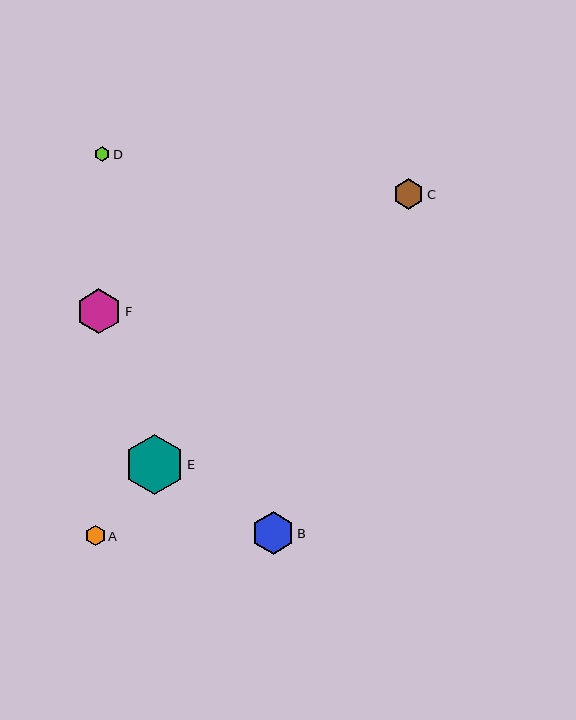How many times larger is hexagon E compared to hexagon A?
Hexagon E is approximately 3.0 times the size of hexagon A.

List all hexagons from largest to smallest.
From largest to smallest: E, F, B, C, A, D.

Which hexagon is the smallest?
Hexagon D is the smallest with a size of approximately 15 pixels.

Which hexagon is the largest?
Hexagon E is the largest with a size of approximately 60 pixels.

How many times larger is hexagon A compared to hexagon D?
Hexagon A is approximately 1.3 times the size of hexagon D.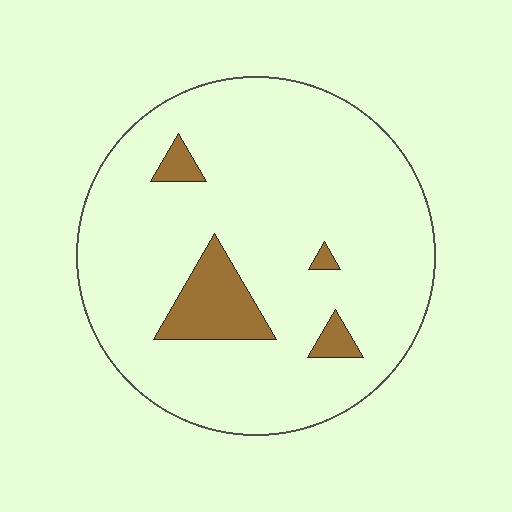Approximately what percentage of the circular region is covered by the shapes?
Approximately 10%.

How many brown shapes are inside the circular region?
4.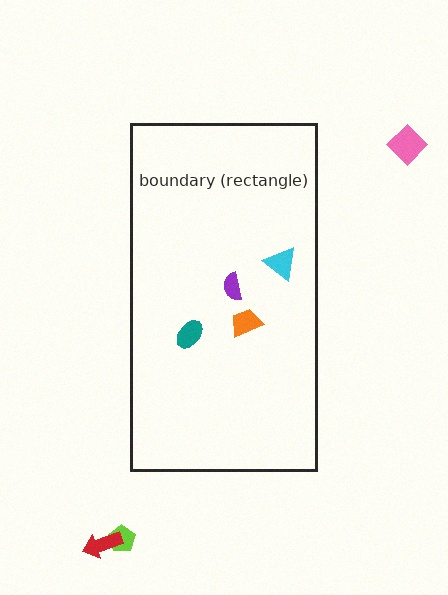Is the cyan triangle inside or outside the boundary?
Inside.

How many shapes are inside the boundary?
4 inside, 3 outside.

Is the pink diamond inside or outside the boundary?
Outside.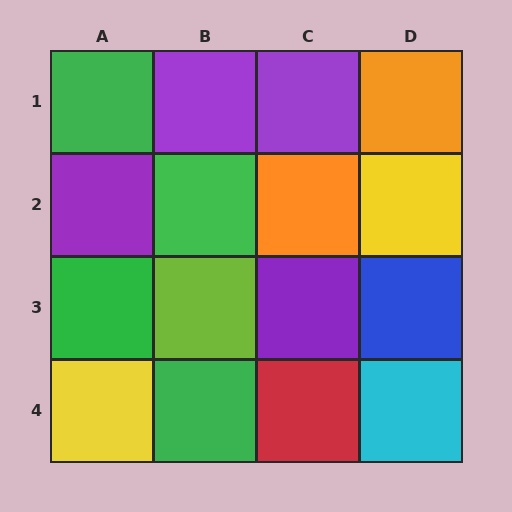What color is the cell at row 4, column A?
Yellow.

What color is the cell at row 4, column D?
Cyan.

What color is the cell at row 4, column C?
Red.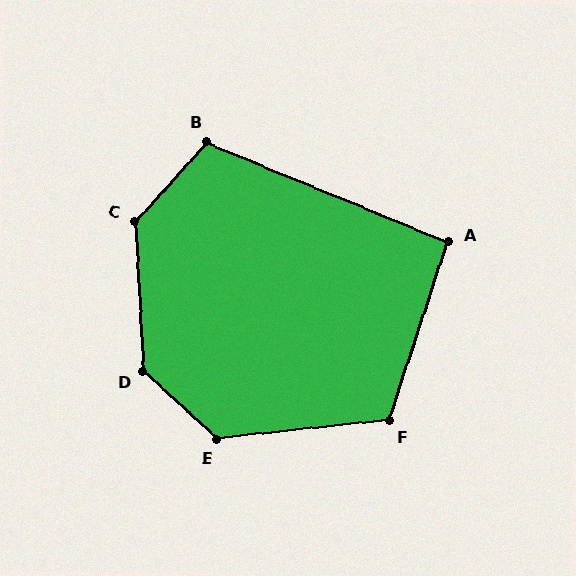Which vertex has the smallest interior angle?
A, at approximately 94 degrees.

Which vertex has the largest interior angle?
D, at approximately 136 degrees.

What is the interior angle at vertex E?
Approximately 131 degrees (obtuse).